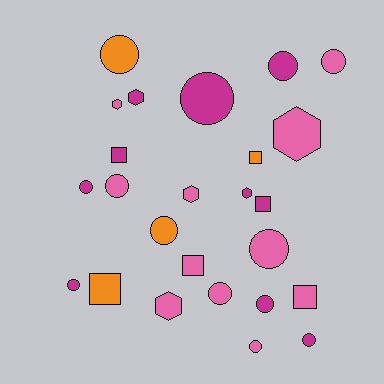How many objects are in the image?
There are 25 objects.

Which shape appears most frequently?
Circle, with 13 objects.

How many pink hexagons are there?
There are 4 pink hexagons.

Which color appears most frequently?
Pink, with 11 objects.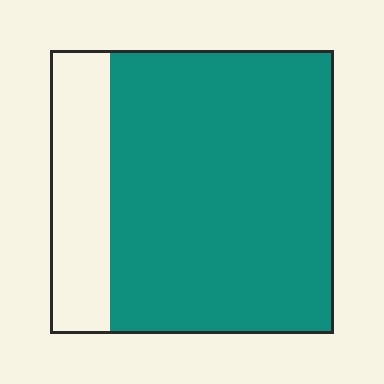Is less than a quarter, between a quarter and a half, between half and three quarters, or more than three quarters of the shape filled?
More than three quarters.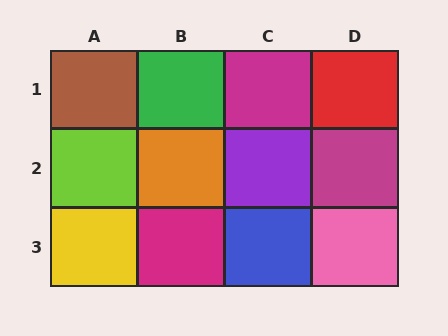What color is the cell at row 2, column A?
Lime.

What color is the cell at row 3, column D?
Pink.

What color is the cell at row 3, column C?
Blue.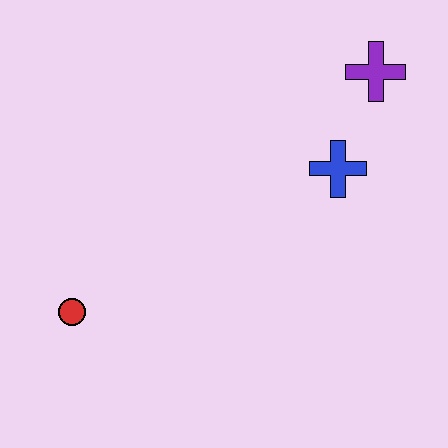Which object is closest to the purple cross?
The blue cross is closest to the purple cross.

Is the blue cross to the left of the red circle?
No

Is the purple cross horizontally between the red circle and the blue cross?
No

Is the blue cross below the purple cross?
Yes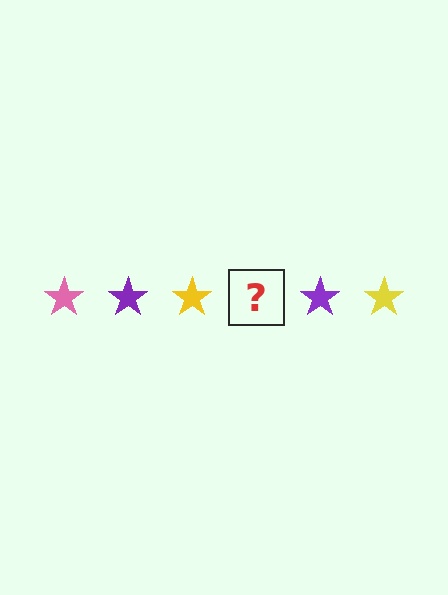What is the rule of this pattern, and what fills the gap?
The rule is that the pattern cycles through pink, purple, yellow stars. The gap should be filled with a pink star.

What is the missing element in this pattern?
The missing element is a pink star.